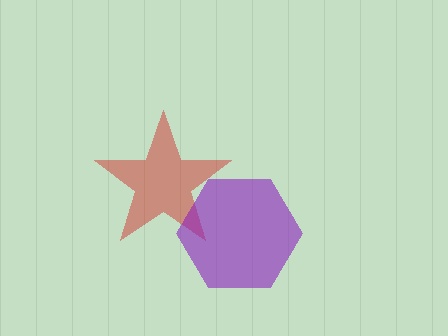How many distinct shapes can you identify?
There are 2 distinct shapes: a red star, a purple hexagon.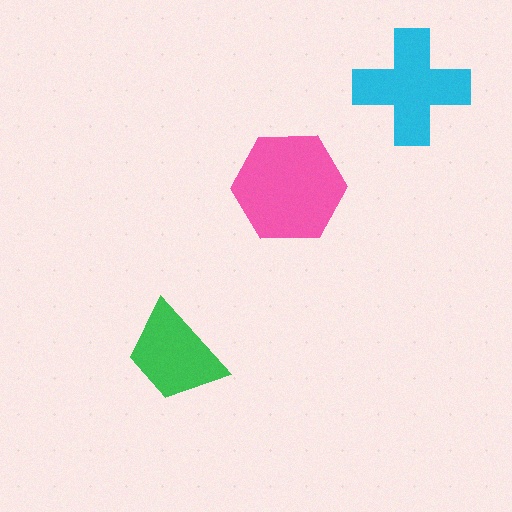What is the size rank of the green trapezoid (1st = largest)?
3rd.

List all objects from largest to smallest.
The pink hexagon, the cyan cross, the green trapezoid.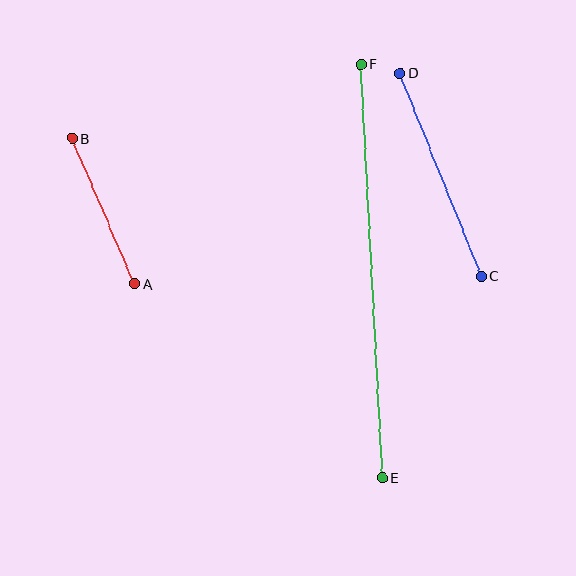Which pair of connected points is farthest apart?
Points E and F are farthest apart.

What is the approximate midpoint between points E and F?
The midpoint is at approximately (372, 271) pixels.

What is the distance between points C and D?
The distance is approximately 219 pixels.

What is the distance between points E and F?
The distance is approximately 415 pixels.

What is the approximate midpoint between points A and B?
The midpoint is at approximately (103, 211) pixels.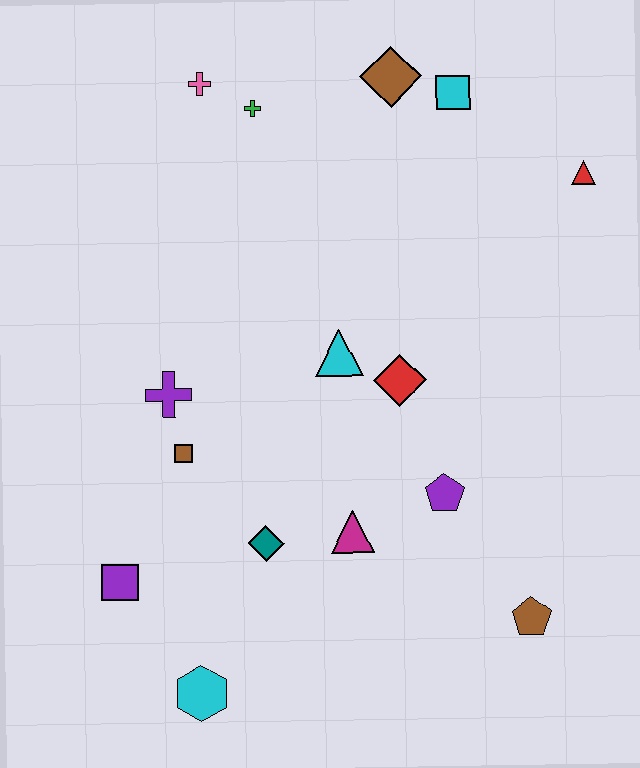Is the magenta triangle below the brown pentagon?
No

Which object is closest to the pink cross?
The green cross is closest to the pink cross.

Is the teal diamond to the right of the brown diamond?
No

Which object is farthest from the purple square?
The red triangle is farthest from the purple square.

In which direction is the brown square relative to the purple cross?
The brown square is below the purple cross.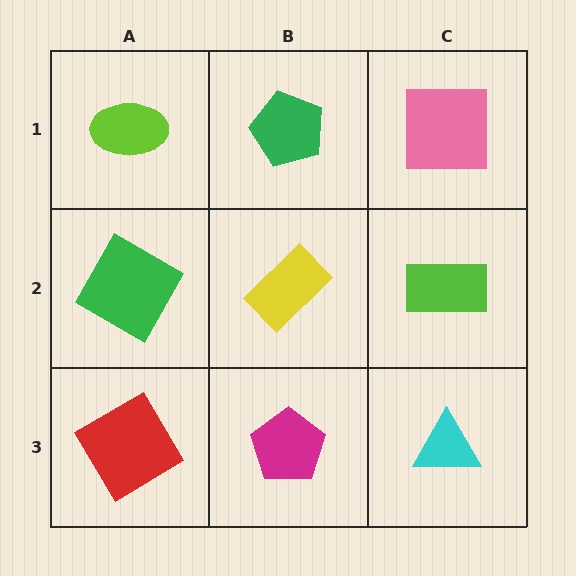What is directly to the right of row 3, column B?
A cyan triangle.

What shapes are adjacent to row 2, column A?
A lime ellipse (row 1, column A), a red diamond (row 3, column A), a yellow rectangle (row 2, column B).